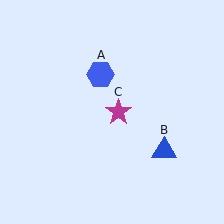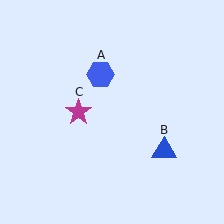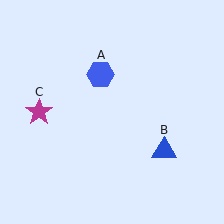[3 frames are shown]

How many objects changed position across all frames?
1 object changed position: magenta star (object C).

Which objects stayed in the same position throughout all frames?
Blue hexagon (object A) and blue triangle (object B) remained stationary.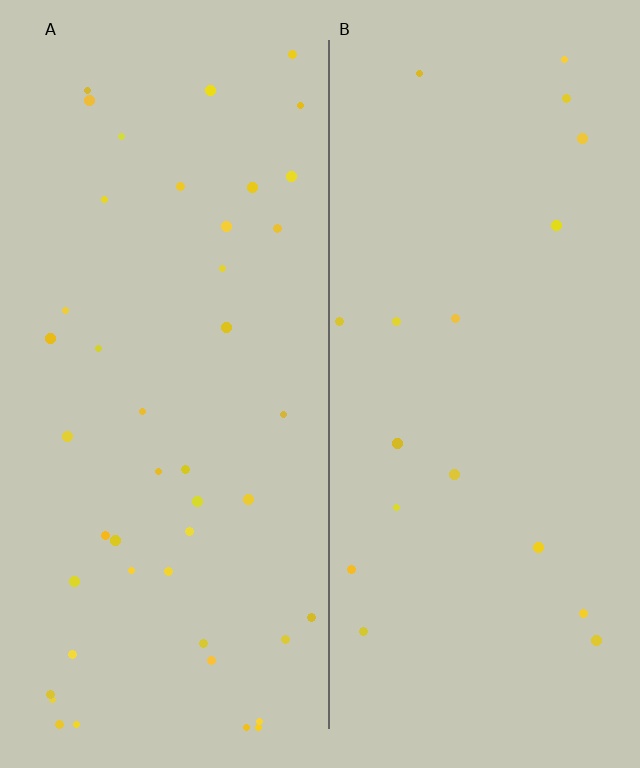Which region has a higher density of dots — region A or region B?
A (the left).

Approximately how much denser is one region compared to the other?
Approximately 2.5× — region A over region B.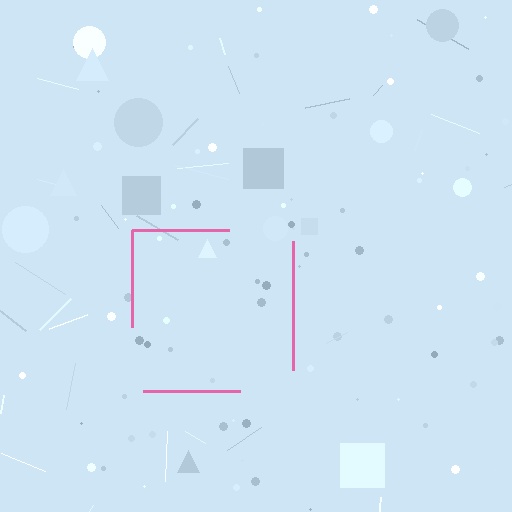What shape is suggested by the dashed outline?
The dashed outline suggests a square.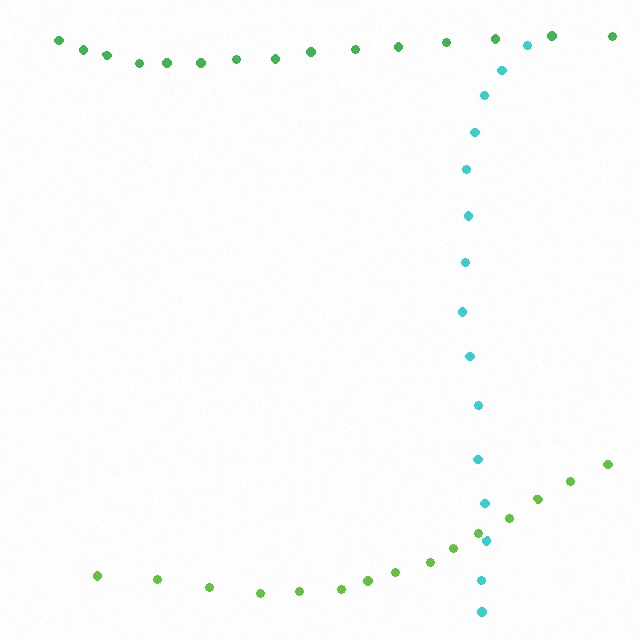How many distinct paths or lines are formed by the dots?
There are 3 distinct paths.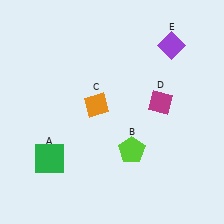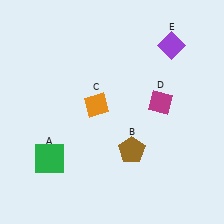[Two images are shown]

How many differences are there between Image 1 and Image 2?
There is 1 difference between the two images.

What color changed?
The pentagon (B) changed from lime in Image 1 to brown in Image 2.